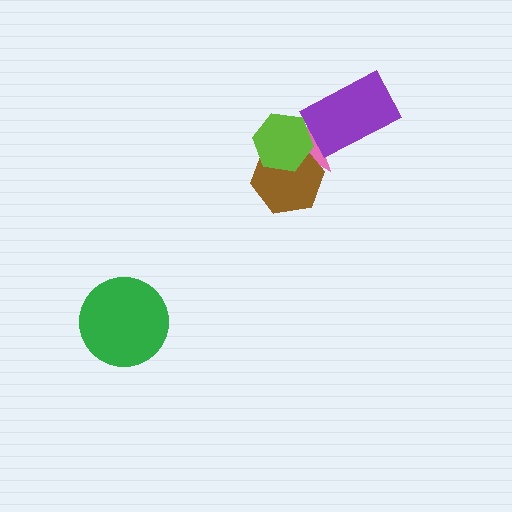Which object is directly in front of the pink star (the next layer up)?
The purple rectangle is directly in front of the pink star.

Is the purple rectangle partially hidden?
No, no other shape covers it.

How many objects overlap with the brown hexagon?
2 objects overlap with the brown hexagon.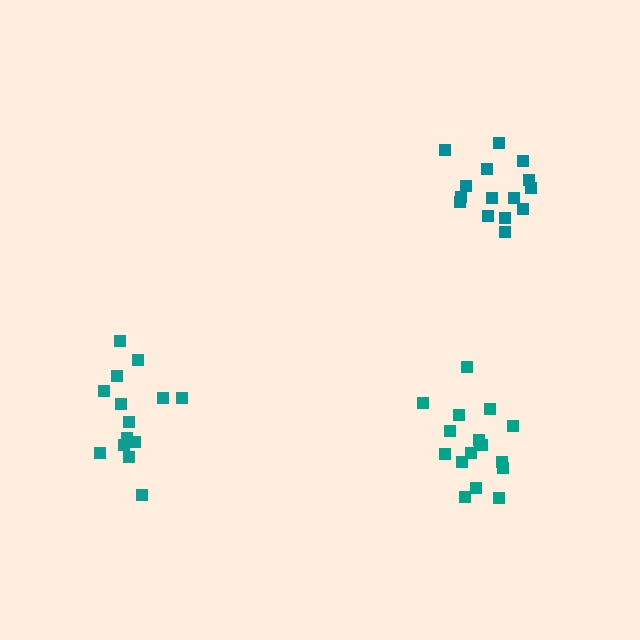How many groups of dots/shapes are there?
There are 3 groups.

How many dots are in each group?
Group 1: 17 dots, Group 2: 15 dots, Group 3: 14 dots (46 total).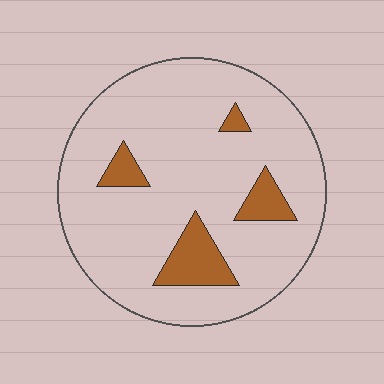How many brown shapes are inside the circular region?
4.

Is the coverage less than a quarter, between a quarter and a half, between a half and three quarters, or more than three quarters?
Less than a quarter.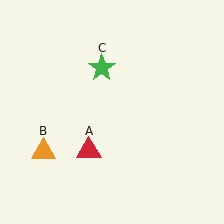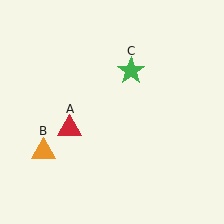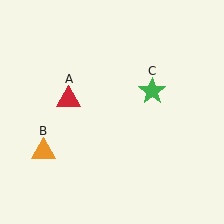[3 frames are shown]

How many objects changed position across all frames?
2 objects changed position: red triangle (object A), green star (object C).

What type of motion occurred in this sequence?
The red triangle (object A), green star (object C) rotated clockwise around the center of the scene.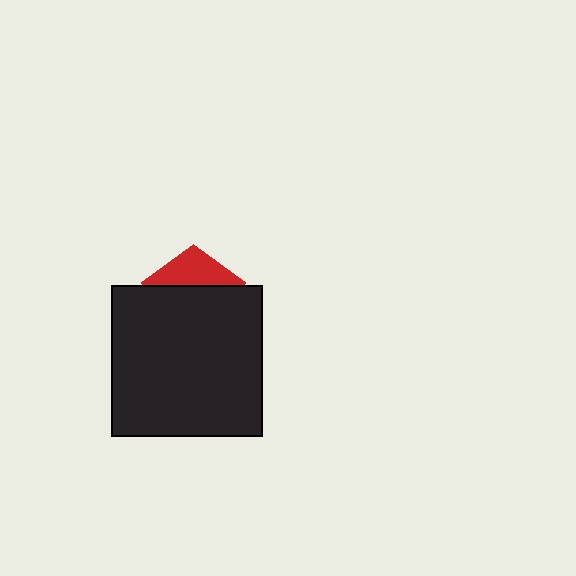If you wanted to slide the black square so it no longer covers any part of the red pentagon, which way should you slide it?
Slide it down — that is the most direct way to separate the two shapes.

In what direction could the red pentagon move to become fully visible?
The red pentagon could move up. That would shift it out from behind the black square entirely.